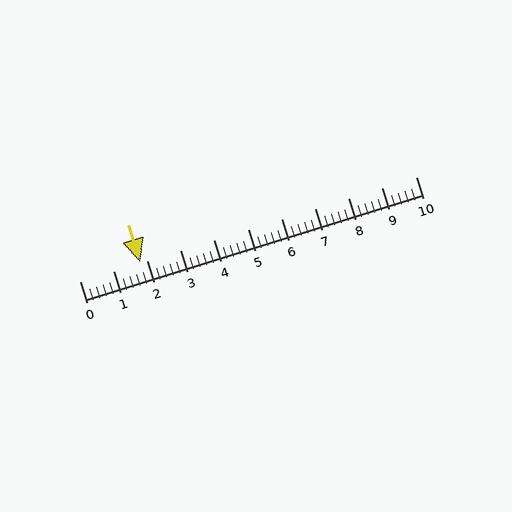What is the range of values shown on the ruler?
The ruler shows values from 0 to 10.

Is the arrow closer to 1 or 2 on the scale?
The arrow is closer to 2.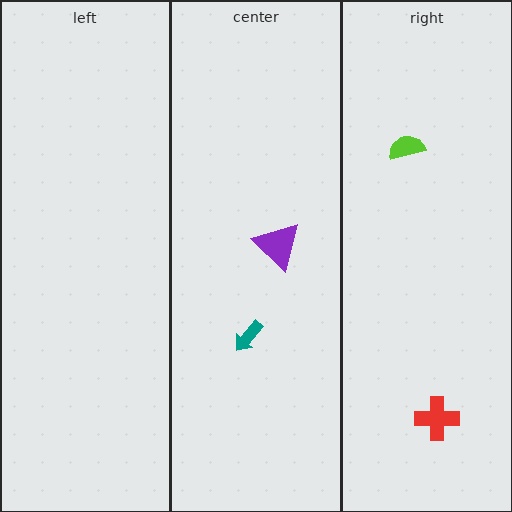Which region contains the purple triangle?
The center region.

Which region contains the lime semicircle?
The right region.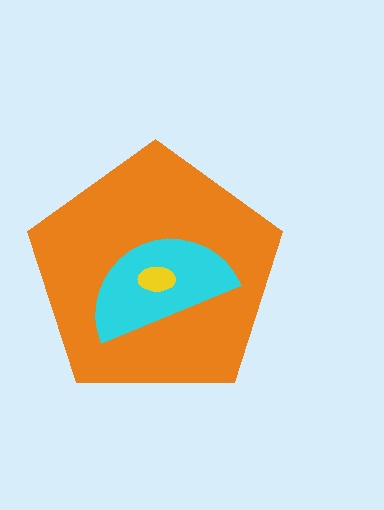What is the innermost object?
The yellow ellipse.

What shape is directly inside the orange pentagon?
The cyan semicircle.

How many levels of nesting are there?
3.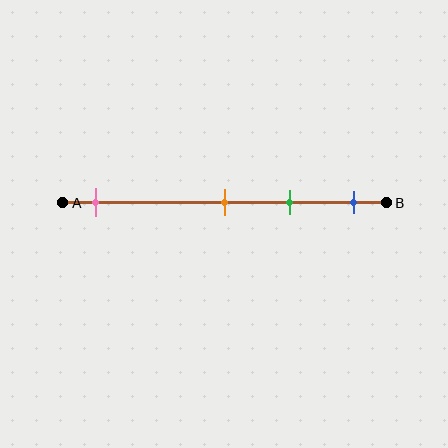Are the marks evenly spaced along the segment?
No, the marks are not evenly spaced.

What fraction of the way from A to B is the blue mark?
The blue mark is approximately 90% (0.9) of the way from A to B.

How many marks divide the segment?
There are 4 marks dividing the segment.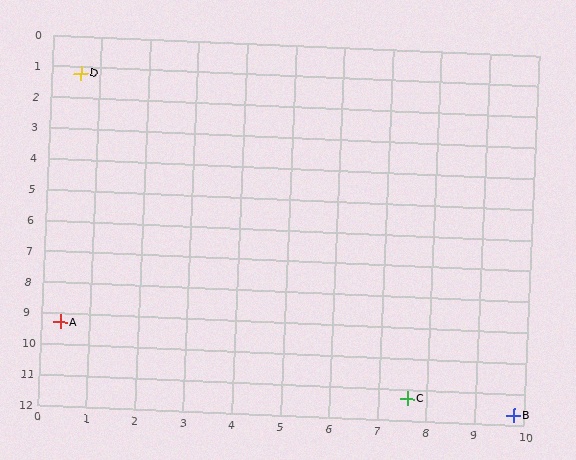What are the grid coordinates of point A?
Point A is at approximately (0.4, 9.3).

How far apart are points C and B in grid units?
Points C and B are about 2.2 grid units apart.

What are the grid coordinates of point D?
Point D is at approximately (0.6, 1.2).